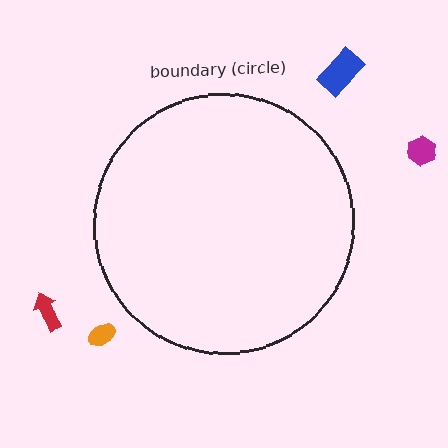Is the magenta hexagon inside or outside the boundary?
Outside.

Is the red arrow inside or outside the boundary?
Outside.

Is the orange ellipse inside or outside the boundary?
Outside.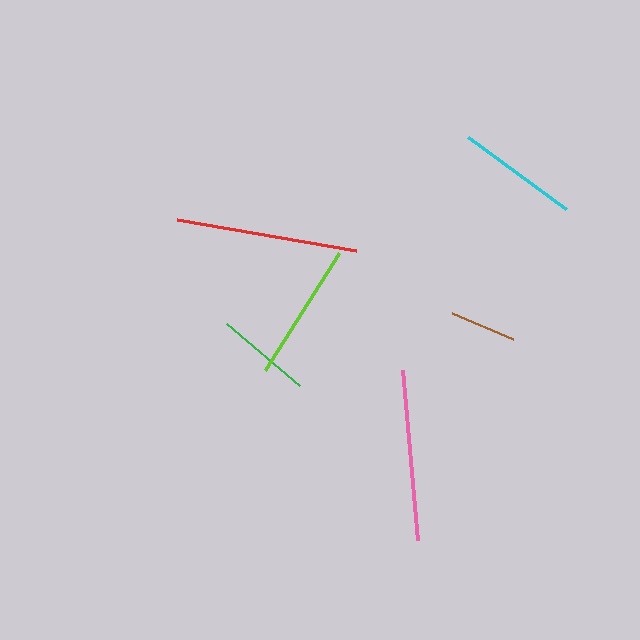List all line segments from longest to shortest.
From longest to shortest: red, pink, lime, cyan, green, brown.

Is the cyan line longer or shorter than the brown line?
The cyan line is longer than the brown line.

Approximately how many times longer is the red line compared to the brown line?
The red line is approximately 2.8 times the length of the brown line.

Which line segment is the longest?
The red line is the longest at approximately 181 pixels.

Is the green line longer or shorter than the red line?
The red line is longer than the green line.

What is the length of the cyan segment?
The cyan segment is approximately 121 pixels long.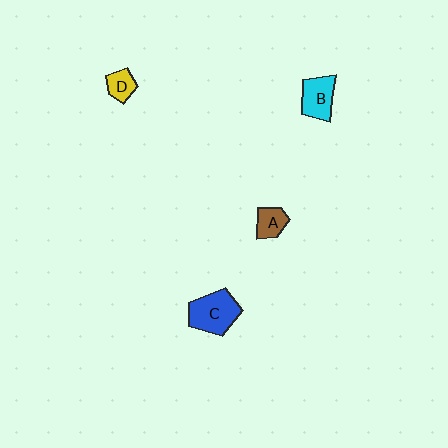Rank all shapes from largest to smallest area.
From largest to smallest: C (blue), B (cyan), A (brown), D (yellow).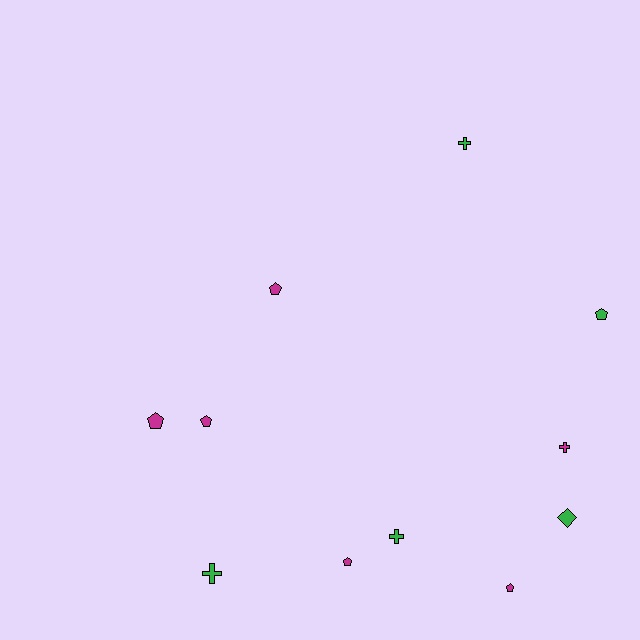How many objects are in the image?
There are 11 objects.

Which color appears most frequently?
Magenta, with 6 objects.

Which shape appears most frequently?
Pentagon, with 6 objects.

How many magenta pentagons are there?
There are 5 magenta pentagons.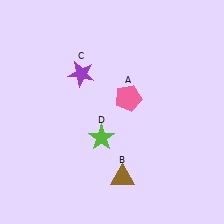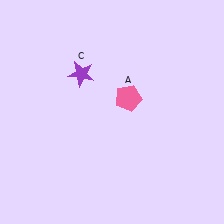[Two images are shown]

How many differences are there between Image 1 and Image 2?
There are 2 differences between the two images.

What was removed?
The lime star (D), the brown triangle (B) were removed in Image 2.